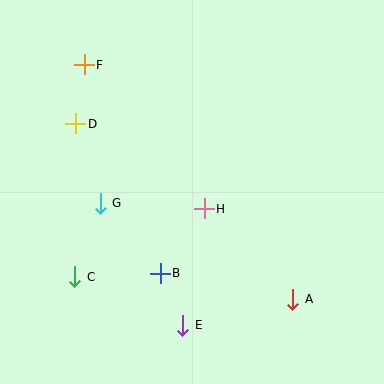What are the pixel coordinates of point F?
Point F is at (84, 65).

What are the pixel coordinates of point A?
Point A is at (293, 299).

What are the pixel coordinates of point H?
Point H is at (204, 209).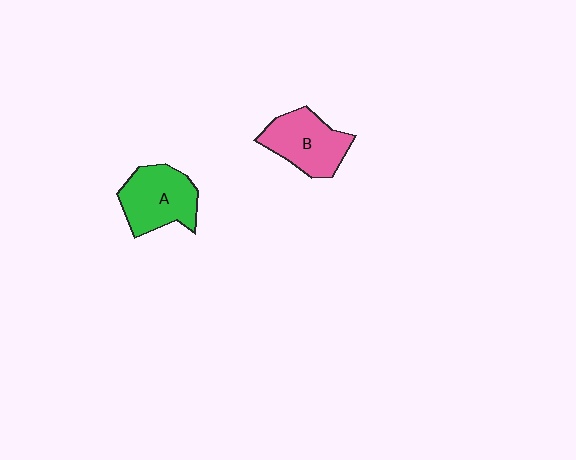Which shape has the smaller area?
Shape B (pink).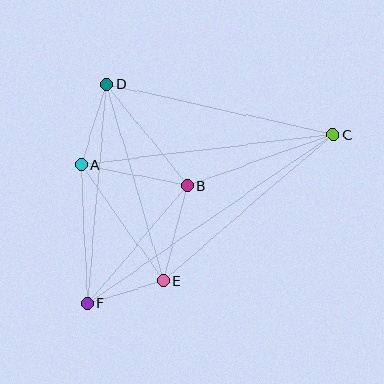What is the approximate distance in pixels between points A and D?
The distance between A and D is approximately 85 pixels.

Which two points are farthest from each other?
Points C and F are farthest from each other.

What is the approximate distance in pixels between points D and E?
The distance between D and E is approximately 205 pixels.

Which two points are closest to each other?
Points E and F are closest to each other.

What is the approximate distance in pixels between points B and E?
The distance between B and E is approximately 98 pixels.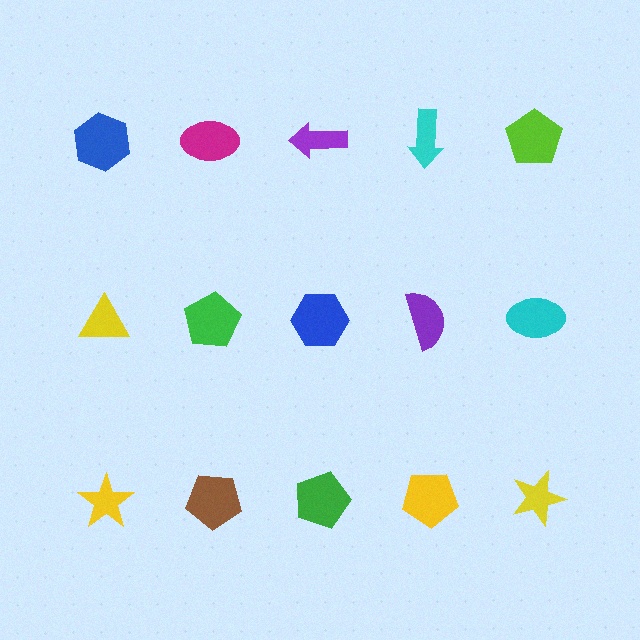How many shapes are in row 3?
5 shapes.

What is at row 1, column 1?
A blue hexagon.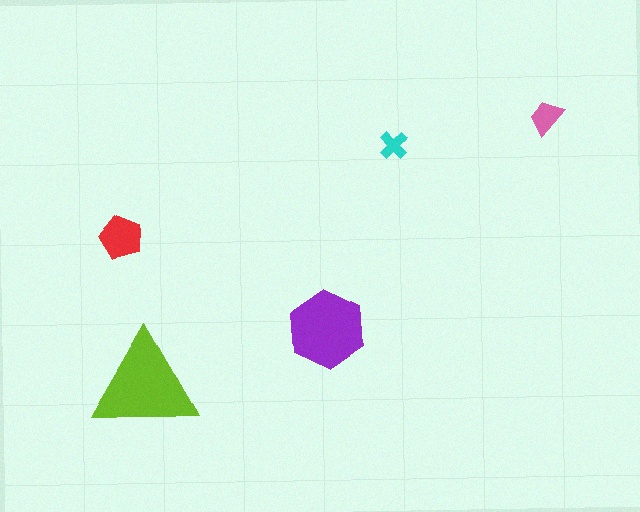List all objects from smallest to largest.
The cyan cross, the pink trapezoid, the red pentagon, the purple hexagon, the lime triangle.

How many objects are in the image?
There are 5 objects in the image.